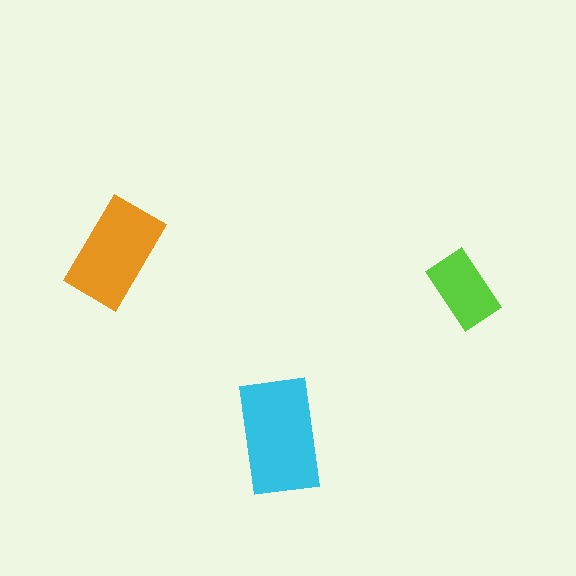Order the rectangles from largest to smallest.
the cyan one, the orange one, the lime one.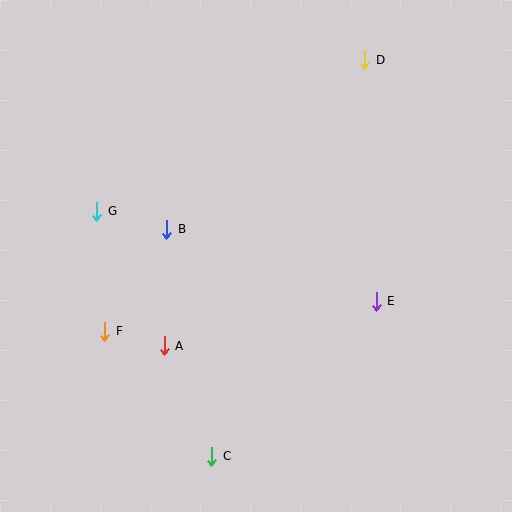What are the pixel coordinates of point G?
Point G is at (97, 211).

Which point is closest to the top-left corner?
Point G is closest to the top-left corner.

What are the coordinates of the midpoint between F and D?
The midpoint between F and D is at (235, 195).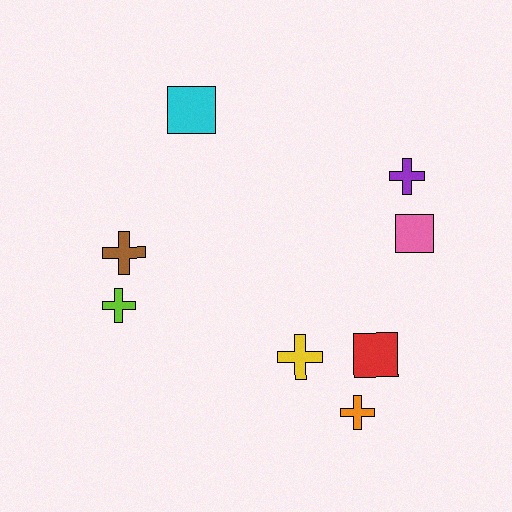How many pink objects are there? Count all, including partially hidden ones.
There is 1 pink object.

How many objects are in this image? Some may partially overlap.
There are 8 objects.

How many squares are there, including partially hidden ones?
There are 3 squares.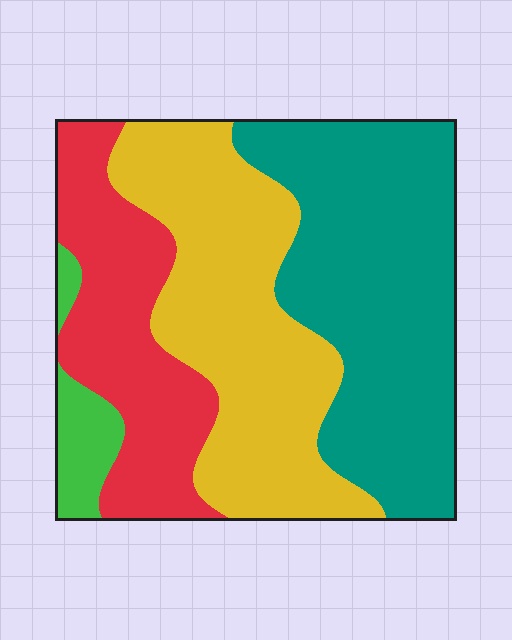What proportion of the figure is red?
Red covers about 25% of the figure.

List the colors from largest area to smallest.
From largest to smallest: teal, yellow, red, green.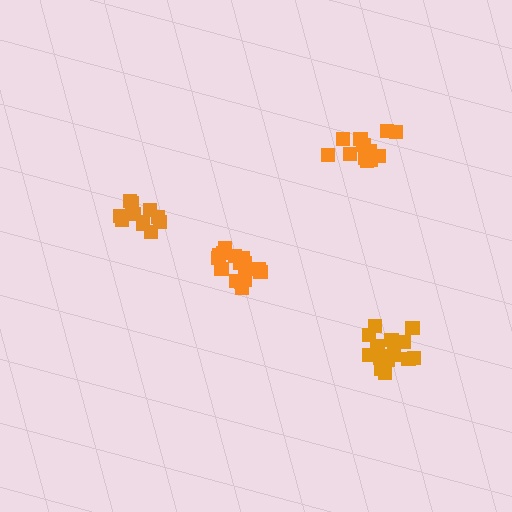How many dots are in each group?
Group 1: 16 dots, Group 2: 15 dots, Group 3: 11 dots, Group 4: 14 dots (56 total).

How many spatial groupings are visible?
There are 4 spatial groupings.